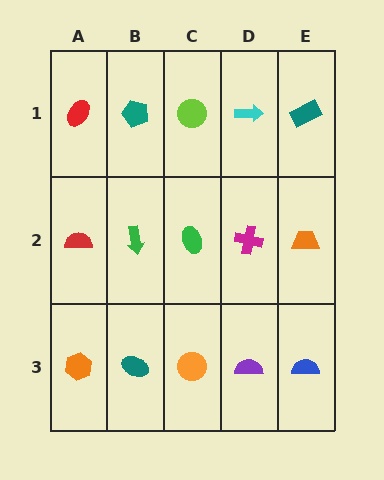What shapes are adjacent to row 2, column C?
A lime circle (row 1, column C), an orange circle (row 3, column C), a green arrow (row 2, column B), a magenta cross (row 2, column D).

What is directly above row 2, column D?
A cyan arrow.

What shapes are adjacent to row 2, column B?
A teal pentagon (row 1, column B), a teal ellipse (row 3, column B), a red semicircle (row 2, column A), a green ellipse (row 2, column C).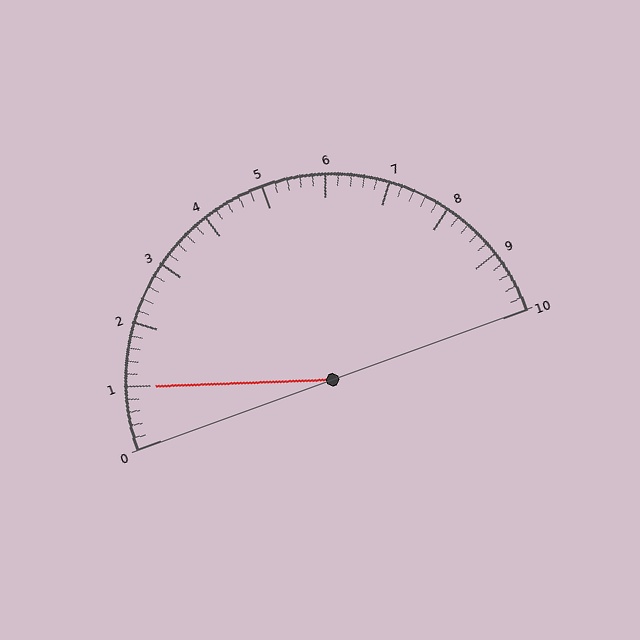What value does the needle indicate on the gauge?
The needle indicates approximately 1.0.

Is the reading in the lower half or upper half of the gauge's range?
The reading is in the lower half of the range (0 to 10).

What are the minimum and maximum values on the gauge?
The gauge ranges from 0 to 10.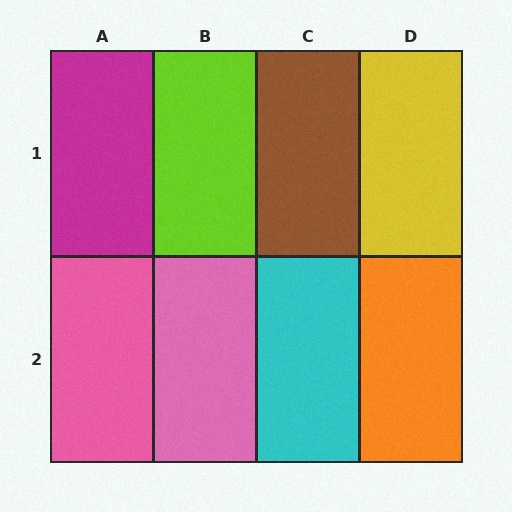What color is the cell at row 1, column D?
Yellow.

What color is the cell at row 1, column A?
Magenta.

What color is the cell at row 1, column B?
Lime.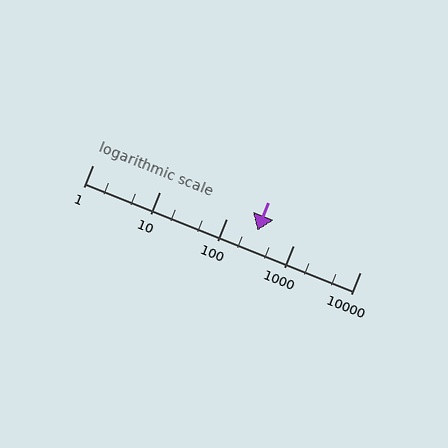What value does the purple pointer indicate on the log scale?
The pointer indicates approximately 290.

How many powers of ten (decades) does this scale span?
The scale spans 4 decades, from 1 to 10000.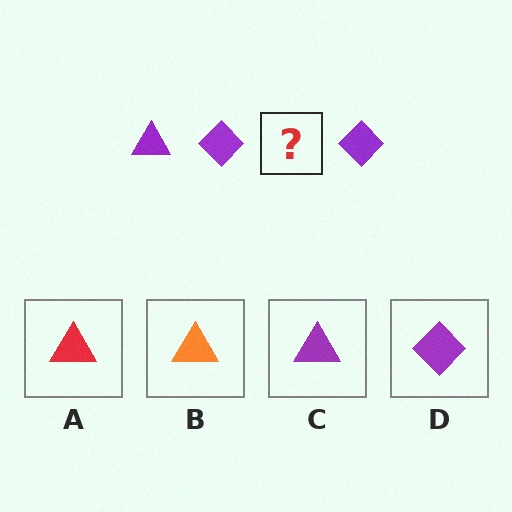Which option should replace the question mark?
Option C.